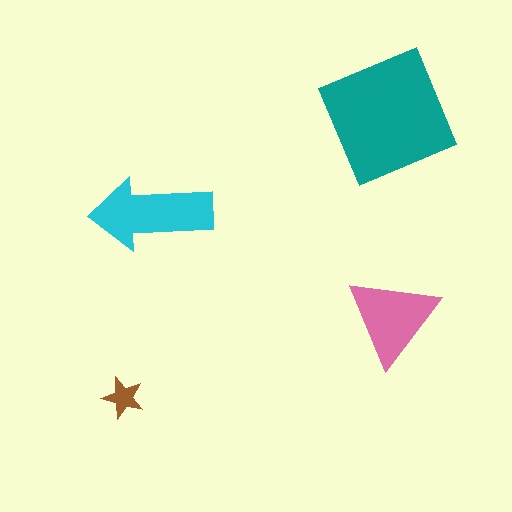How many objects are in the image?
There are 4 objects in the image.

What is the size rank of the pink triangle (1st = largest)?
3rd.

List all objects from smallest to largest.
The brown star, the pink triangle, the cyan arrow, the teal square.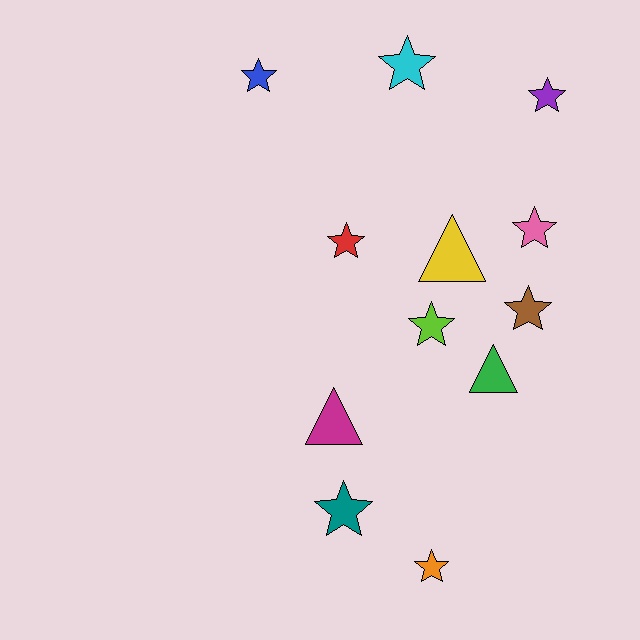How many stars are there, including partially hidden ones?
There are 9 stars.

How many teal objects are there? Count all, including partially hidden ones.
There is 1 teal object.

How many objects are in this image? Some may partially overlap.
There are 12 objects.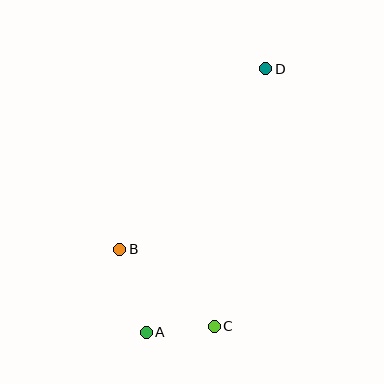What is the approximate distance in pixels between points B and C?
The distance between B and C is approximately 122 pixels.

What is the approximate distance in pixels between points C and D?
The distance between C and D is approximately 263 pixels.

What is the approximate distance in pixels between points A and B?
The distance between A and B is approximately 87 pixels.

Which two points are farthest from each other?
Points A and D are farthest from each other.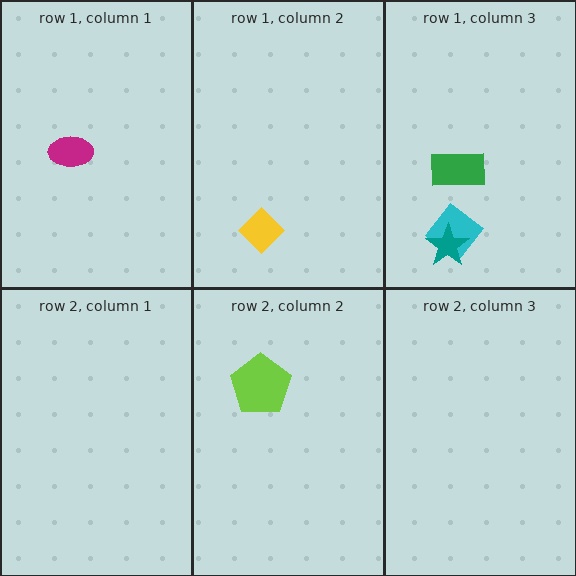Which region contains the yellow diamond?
The row 1, column 2 region.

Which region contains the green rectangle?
The row 1, column 3 region.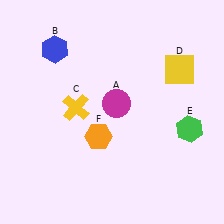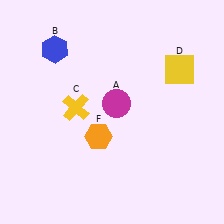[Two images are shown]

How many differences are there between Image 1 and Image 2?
There is 1 difference between the two images.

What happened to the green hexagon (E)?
The green hexagon (E) was removed in Image 2. It was in the bottom-right area of Image 1.